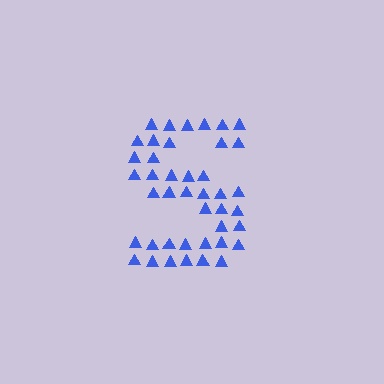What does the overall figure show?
The overall figure shows the letter S.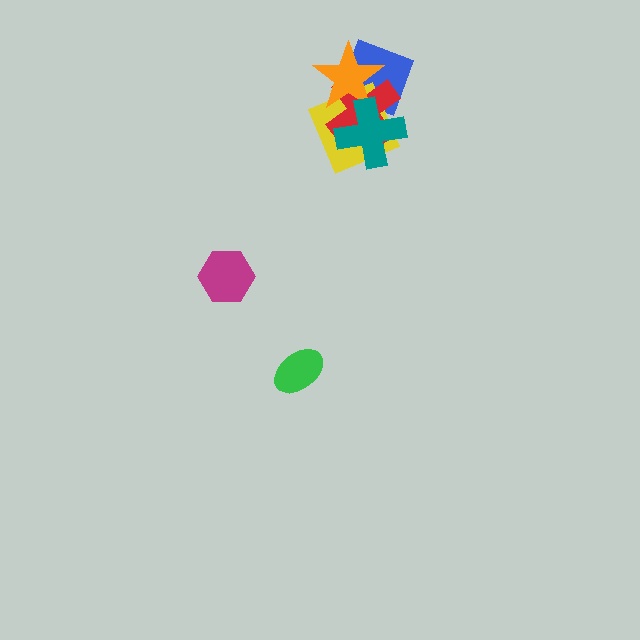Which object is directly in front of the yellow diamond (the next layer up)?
The red cross is directly in front of the yellow diamond.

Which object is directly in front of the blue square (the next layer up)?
The yellow diamond is directly in front of the blue square.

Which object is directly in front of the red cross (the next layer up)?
The orange star is directly in front of the red cross.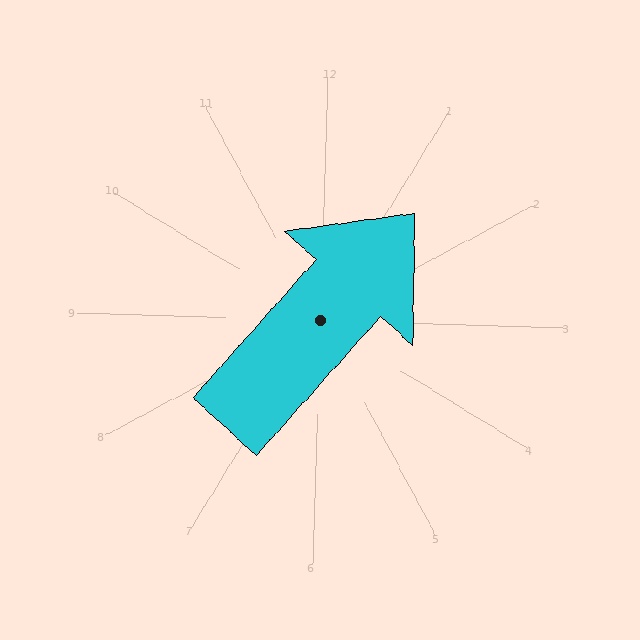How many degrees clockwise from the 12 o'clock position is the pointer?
Approximately 40 degrees.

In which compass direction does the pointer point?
Northeast.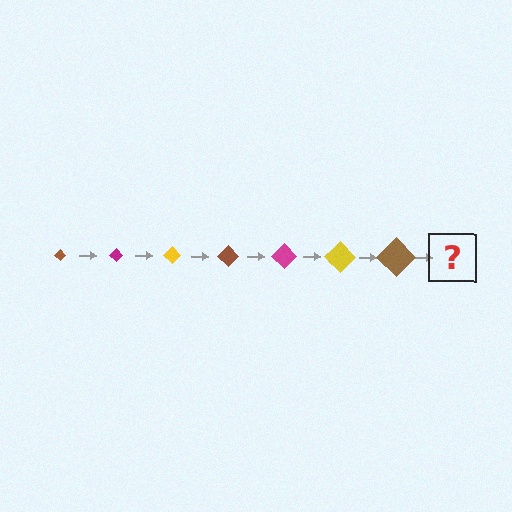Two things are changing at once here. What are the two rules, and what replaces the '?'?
The two rules are that the diamond grows larger each step and the color cycles through brown, magenta, and yellow. The '?' should be a magenta diamond, larger than the previous one.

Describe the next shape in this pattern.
It should be a magenta diamond, larger than the previous one.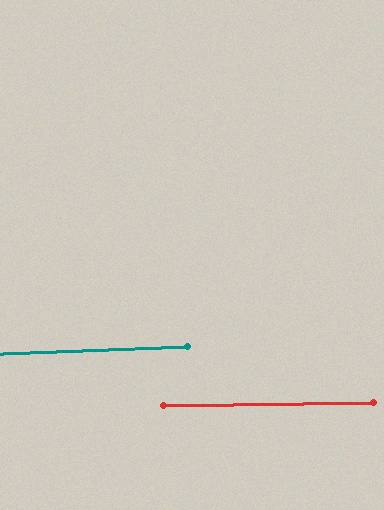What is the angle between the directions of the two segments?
Approximately 1 degree.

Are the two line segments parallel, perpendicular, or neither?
Parallel — their directions differ by only 1.2°.